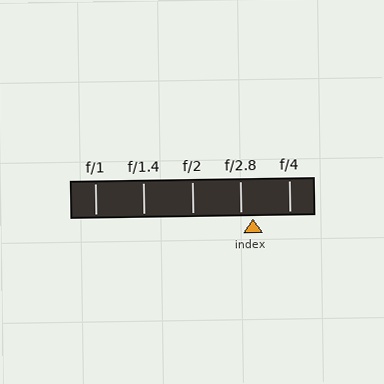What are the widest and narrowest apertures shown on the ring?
The widest aperture shown is f/1 and the narrowest is f/4.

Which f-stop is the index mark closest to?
The index mark is closest to f/2.8.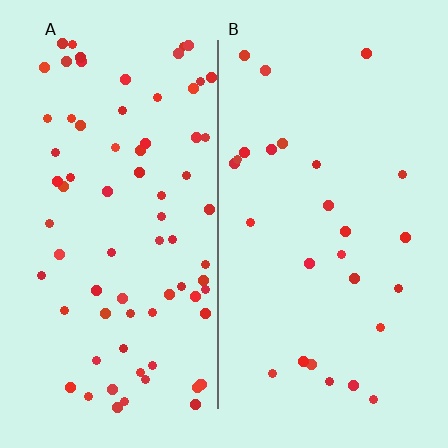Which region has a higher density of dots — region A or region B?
A (the left).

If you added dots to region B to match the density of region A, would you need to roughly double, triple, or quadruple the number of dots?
Approximately triple.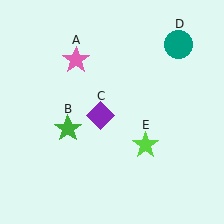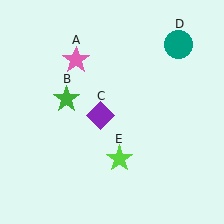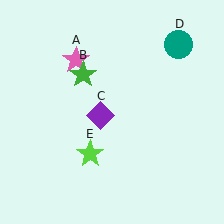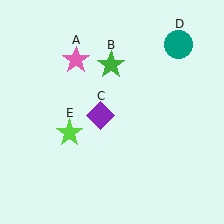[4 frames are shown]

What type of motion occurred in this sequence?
The green star (object B), lime star (object E) rotated clockwise around the center of the scene.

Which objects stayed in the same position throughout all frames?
Pink star (object A) and purple diamond (object C) and teal circle (object D) remained stationary.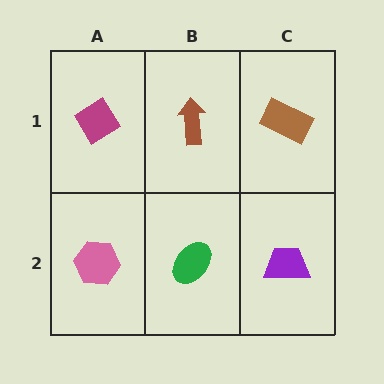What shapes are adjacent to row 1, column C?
A purple trapezoid (row 2, column C), a brown arrow (row 1, column B).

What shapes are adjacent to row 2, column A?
A magenta diamond (row 1, column A), a green ellipse (row 2, column B).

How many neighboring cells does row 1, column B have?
3.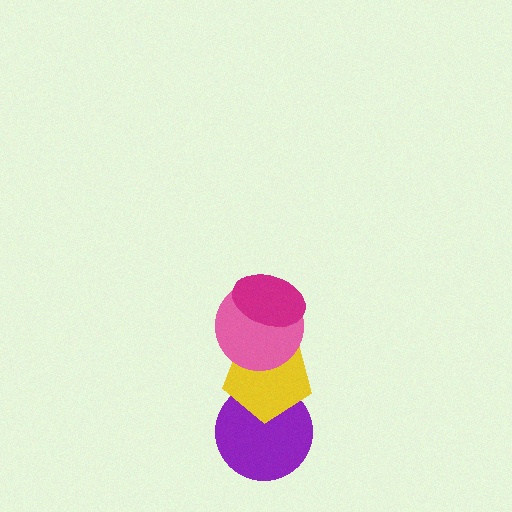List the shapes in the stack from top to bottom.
From top to bottom: the magenta ellipse, the pink circle, the yellow pentagon, the purple circle.